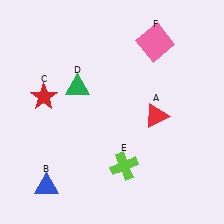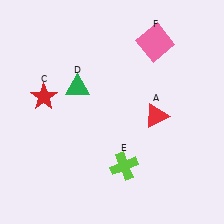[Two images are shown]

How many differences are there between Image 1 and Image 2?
There is 1 difference between the two images.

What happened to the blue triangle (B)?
The blue triangle (B) was removed in Image 2. It was in the bottom-left area of Image 1.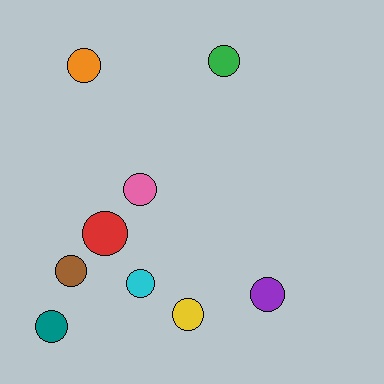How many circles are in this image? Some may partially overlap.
There are 9 circles.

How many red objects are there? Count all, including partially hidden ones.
There is 1 red object.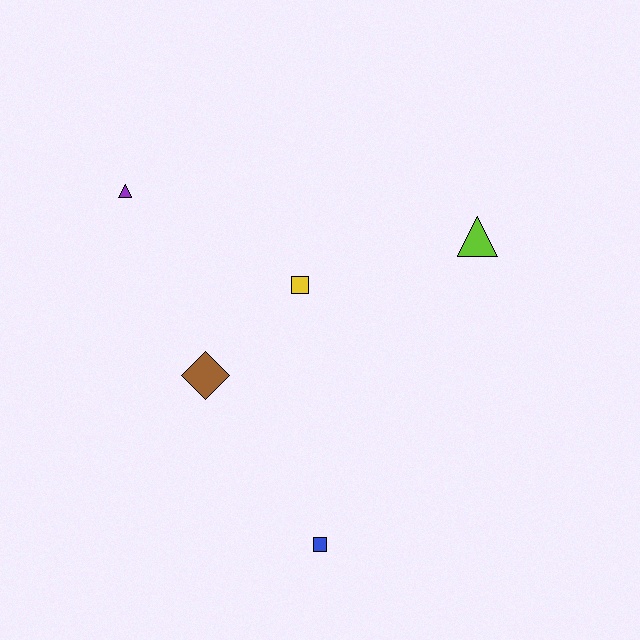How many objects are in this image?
There are 5 objects.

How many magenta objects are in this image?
There are no magenta objects.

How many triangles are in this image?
There are 2 triangles.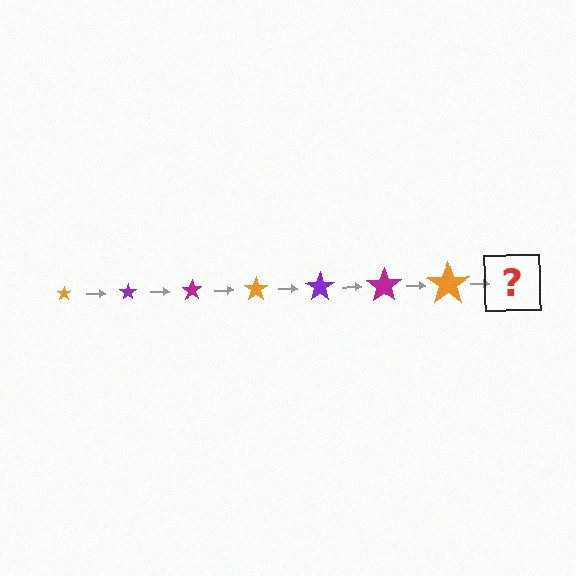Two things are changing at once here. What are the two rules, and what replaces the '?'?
The two rules are that the star grows larger each step and the color cycles through orange, purple, and magenta. The '?' should be a purple star, larger than the previous one.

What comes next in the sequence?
The next element should be a purple star, larger than the previous one.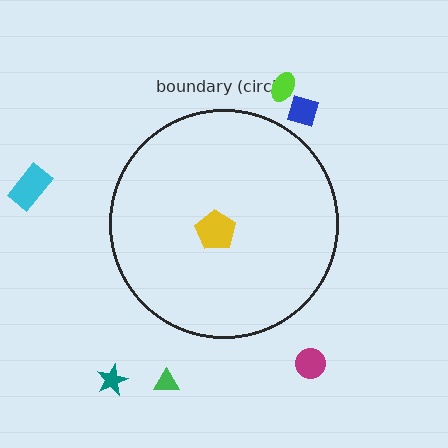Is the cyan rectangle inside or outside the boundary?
Outside.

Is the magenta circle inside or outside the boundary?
Outside.